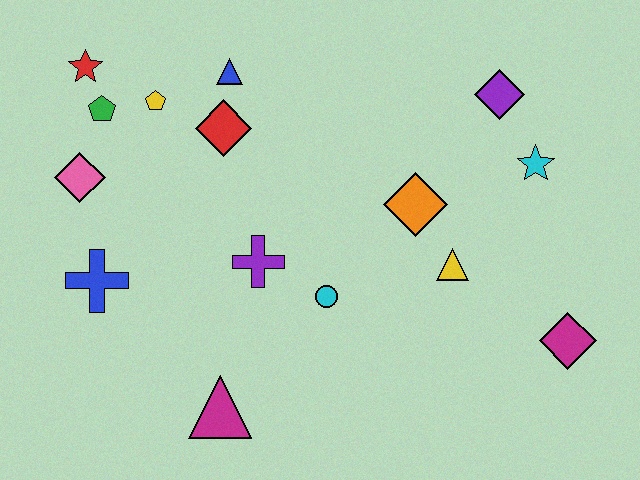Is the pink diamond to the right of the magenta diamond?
No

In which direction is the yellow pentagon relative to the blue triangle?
The yellow pentagon is to the left of the blue triangle.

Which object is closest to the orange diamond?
The yellow triangle is closest to the orange diamond.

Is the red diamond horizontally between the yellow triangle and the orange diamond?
No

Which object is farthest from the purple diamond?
The blue cross is farthest from the purple diamond.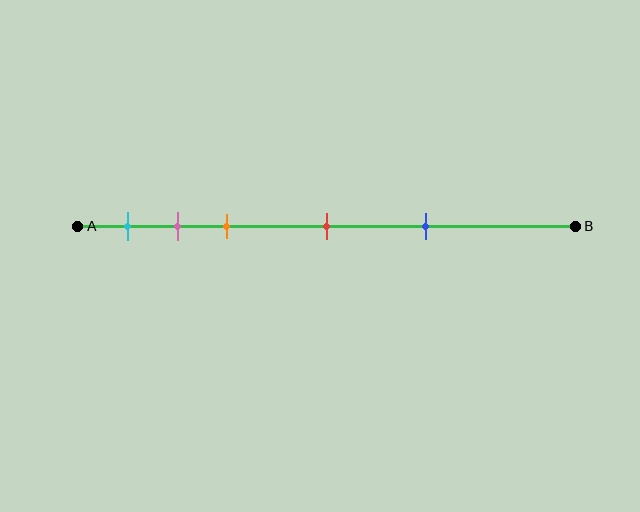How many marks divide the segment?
There are 5 marks dividing the segment.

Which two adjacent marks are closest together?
The pink and orange marks are the closest adjacent pair.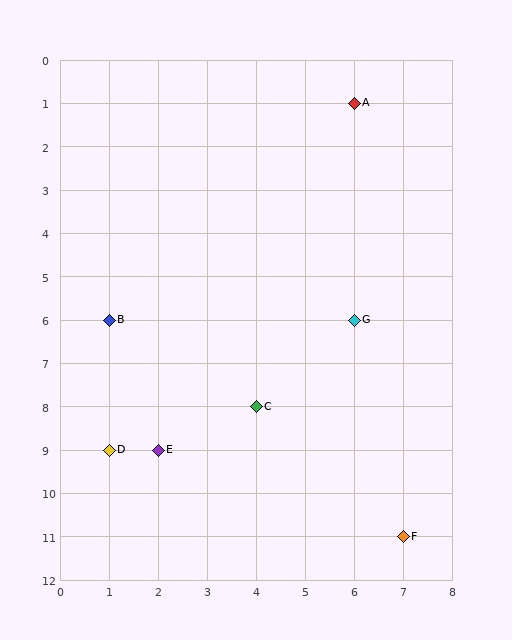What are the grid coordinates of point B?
Point B is at grid coordinates (1, 6).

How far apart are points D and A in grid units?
Points D and A are 5 columns and 8 rows apart (about 9.4 grid units diagonally).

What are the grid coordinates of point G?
Point G is at grid coordinates (6, 6).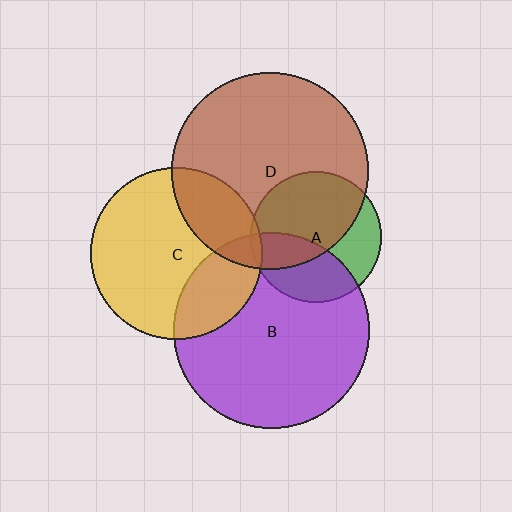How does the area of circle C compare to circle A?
Approximately 1.7 times.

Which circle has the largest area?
Circle D (brown).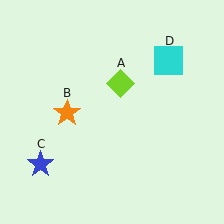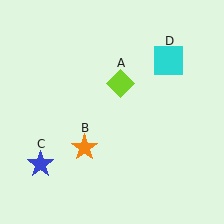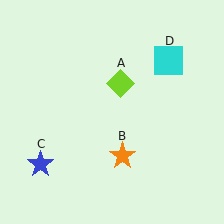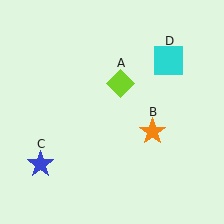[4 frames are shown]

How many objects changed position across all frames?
1 object changed position: orange star (object B).